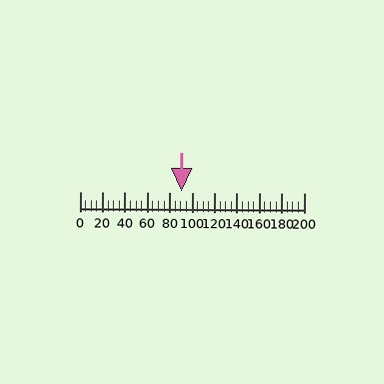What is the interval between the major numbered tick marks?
The major tick marks are spaced 20 units apart.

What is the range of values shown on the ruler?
The ruler shows values from 0 to 200.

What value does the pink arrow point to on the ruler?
The pink arrow points to approximately 91.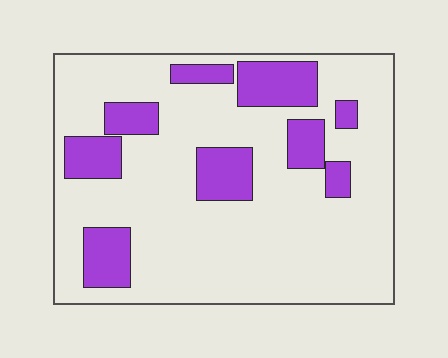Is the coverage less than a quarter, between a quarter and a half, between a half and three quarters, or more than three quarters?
Less than a quarter.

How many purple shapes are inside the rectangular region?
9.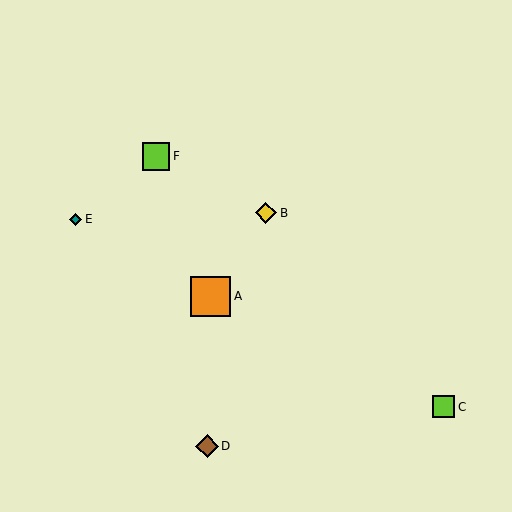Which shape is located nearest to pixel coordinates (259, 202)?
The yellow diamond (labeled B) at (266, 213) is nearest to that location.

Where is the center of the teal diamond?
The center of the teal diamond is at (75, 219).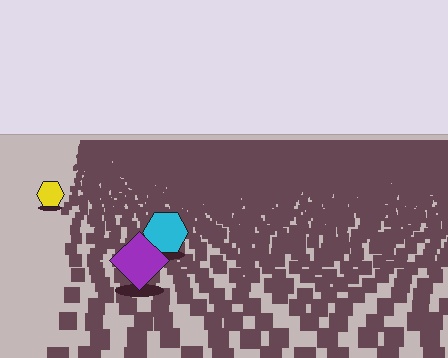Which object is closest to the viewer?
The purple diamond is closest. The texture marks near it are larger and more spread out.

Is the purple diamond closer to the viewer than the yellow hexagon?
Yes. The purple diamond is closer — you can tell from the texture gradient: the ground texture is coarser near it.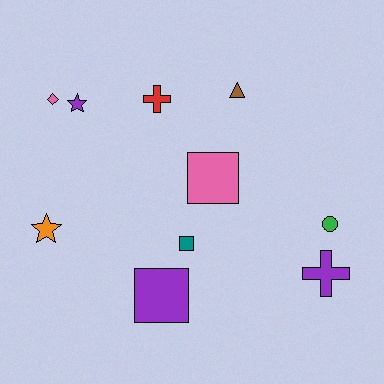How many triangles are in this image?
There is 1 triangle.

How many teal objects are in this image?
There is 1 teal object.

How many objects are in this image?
There are 10 objects.